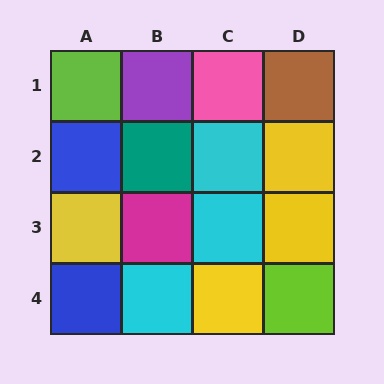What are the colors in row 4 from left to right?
Blue, cyan, yellow, lime.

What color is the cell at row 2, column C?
Cyan.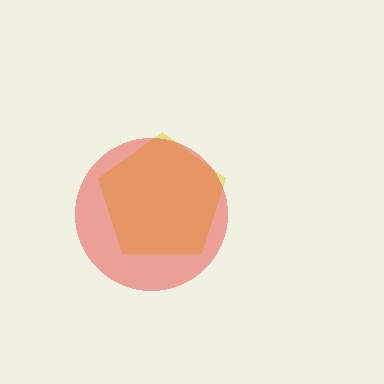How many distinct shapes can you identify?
There are 2 distinct shapes: a yellow pentagon, a red circle.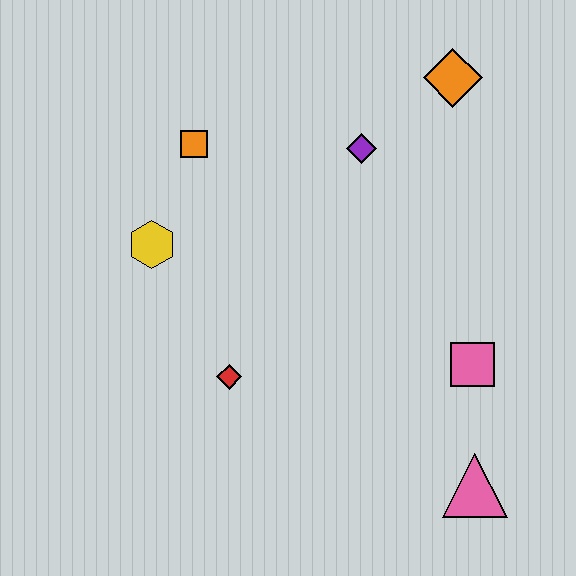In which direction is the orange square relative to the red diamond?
The orange square is above the red diamond.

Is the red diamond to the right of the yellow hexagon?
Yes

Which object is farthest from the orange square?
The pink triangle is farthest from the orange square.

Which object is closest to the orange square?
The yellow hexagon is closest to the orange square.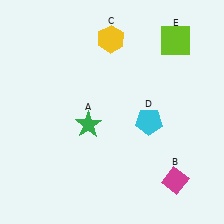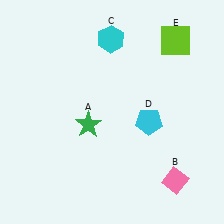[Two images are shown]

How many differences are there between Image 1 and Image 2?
There are 2 differences between the two images.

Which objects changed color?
B changed from magenta to pink. C changed from yellow to cyan.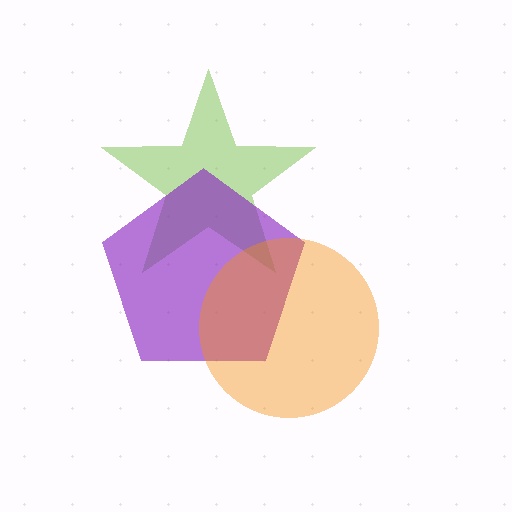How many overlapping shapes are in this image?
There are 3 overlapping shapes in the image.